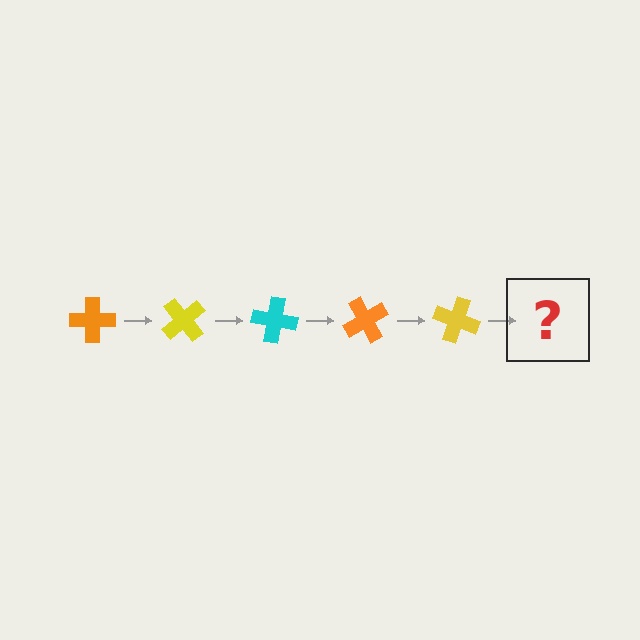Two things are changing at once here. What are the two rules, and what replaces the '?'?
The two rules are that it rotates 50 degrees each step and the color cycles through orange, yellow, and cyan. The '?' should be a cyan cross, rotated 250 degrees from the start.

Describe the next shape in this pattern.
It should be a cyan cross, rotated 250 degrees from the start.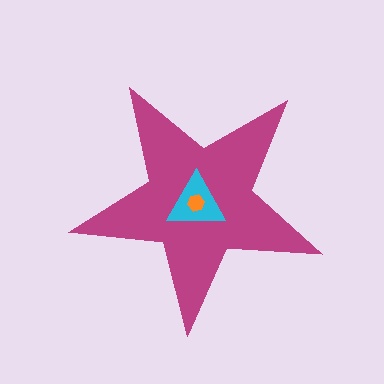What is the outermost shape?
The magenta star.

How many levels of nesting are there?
3.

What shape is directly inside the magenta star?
The cyan triangle.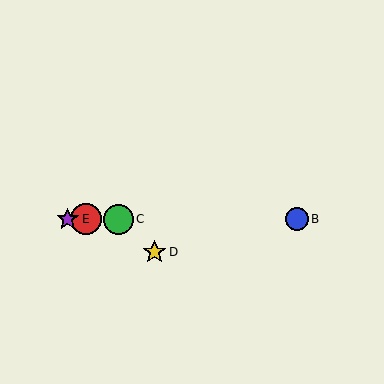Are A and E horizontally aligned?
Yes, both are at y≈219.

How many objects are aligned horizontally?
4 objects (A, B, C, E) are aligned horizontally.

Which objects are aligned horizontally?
Objects A, B, C, E are aligned horizontally.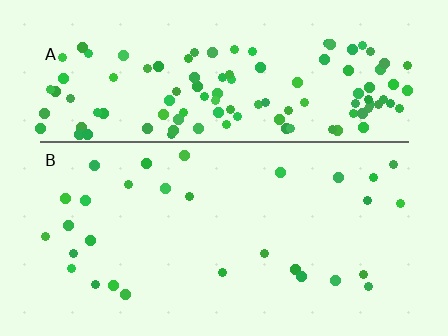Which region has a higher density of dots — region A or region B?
A (the top).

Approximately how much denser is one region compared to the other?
Approximately 4.2× — region A over region B.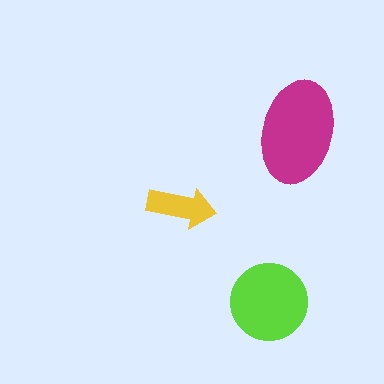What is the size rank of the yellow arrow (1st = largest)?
3rd.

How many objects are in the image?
There are 3 objects in the image.